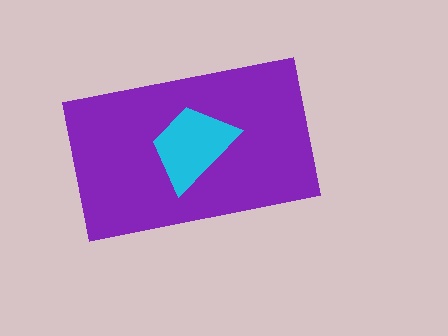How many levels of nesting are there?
2.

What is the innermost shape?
The cyan trapezoid.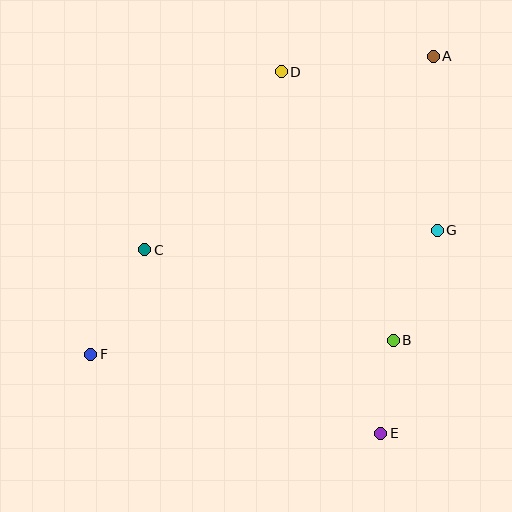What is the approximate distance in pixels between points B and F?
The distance between B and F is approximately 303 pixels.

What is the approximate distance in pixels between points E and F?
The distance between E and F is approximately 300 pixels.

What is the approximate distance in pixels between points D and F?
The distance between D and F is approximately 341 pixels.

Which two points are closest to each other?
Points B and E are closest to each other.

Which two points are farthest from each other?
Points A and F are farthest from each other.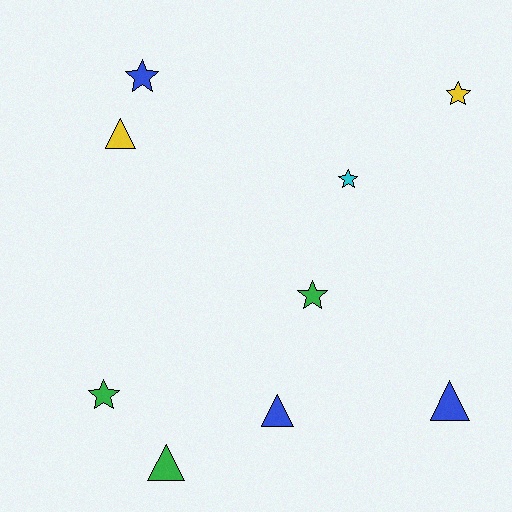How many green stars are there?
There are 2 green stars.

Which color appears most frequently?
Blue, with 3 objects.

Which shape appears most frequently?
Star, with 5 objects.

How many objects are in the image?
There are 9 objects.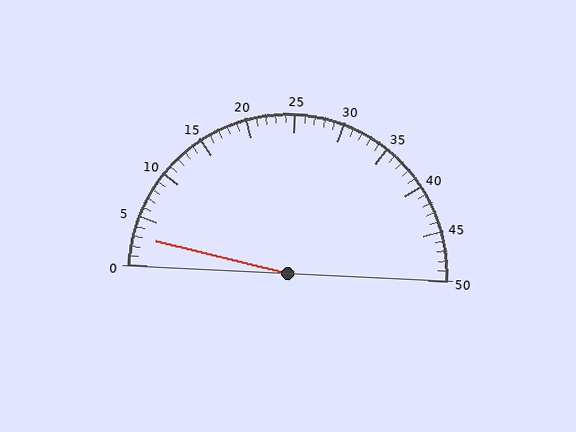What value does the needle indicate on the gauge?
The needle indicates approximately 3.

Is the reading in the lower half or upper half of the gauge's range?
The reading is in the lower half of the range (0 to 50).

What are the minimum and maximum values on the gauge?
The gauge ranges from 0 to 50.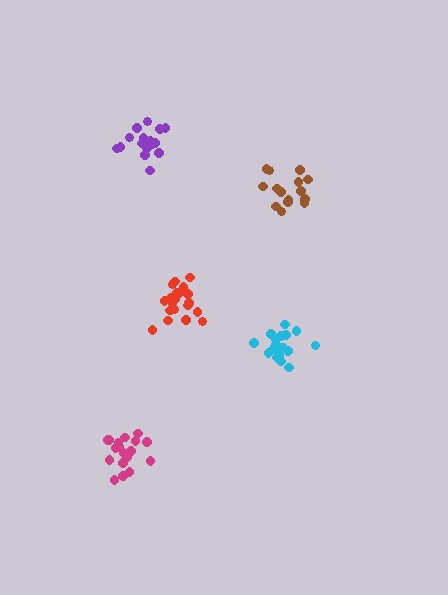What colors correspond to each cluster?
The clusters are colored: red, cyan, brown, purple, magenta.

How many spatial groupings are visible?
There are 5 spatial groupings.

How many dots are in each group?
Group 1: 20 dots, Group 2: 18 dots, Group 3: 15 dots, Group 4: 18 dots, Group 5: 18 dots (89 total).